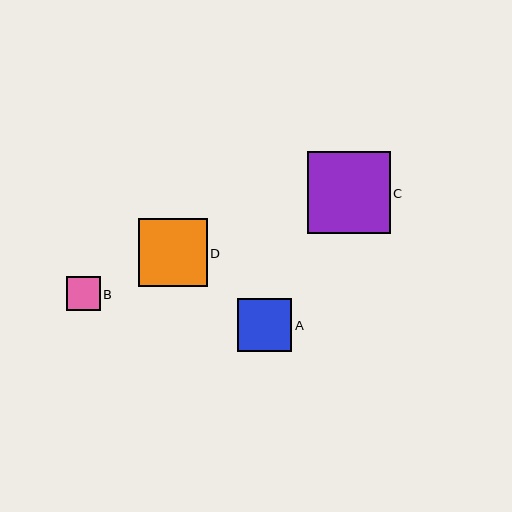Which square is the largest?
Square C is the largest with a size of approximately 83 pixels.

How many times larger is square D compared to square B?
Square D is approximately 2.0 times the size of square B.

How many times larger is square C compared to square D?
Square C is approximately 1.2 times the size of square D.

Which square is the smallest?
Square B is the smallest with a size of approximately 34 pixels.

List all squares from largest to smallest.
From largest to smallest: C, D, A, B.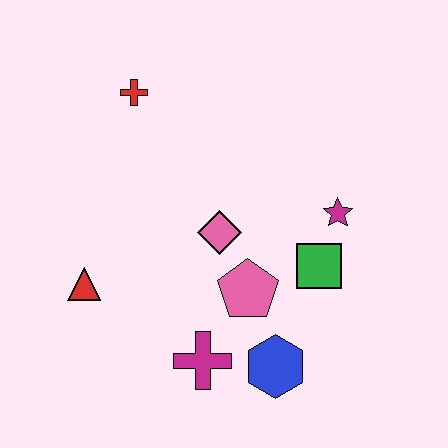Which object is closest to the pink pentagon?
The pink diamond is closest to the pink pentagon.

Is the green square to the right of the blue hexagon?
Yes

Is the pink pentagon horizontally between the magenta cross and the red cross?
No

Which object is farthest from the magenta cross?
The red cross is farthest from the magenta cross.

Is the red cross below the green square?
No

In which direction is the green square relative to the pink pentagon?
The green square is to the right of the pink pentagon.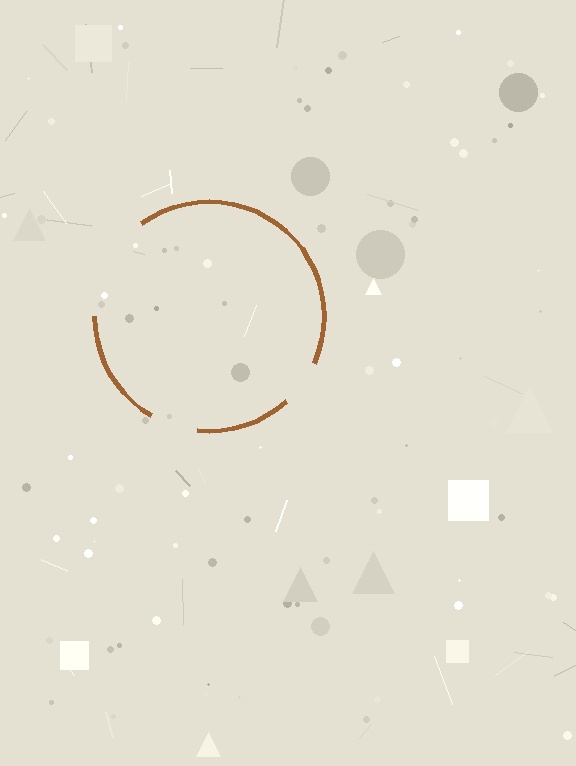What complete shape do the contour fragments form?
The contour fragments form a circle.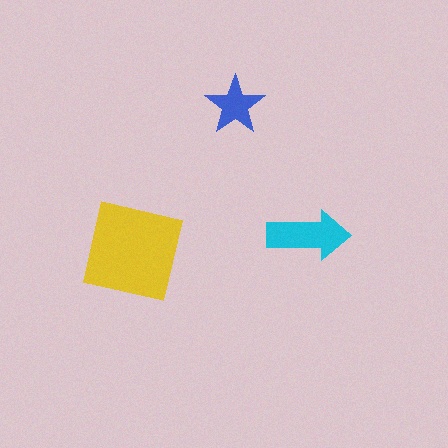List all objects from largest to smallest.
The yellow square, the cyan arrow, the blue star.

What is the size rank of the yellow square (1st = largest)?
1st.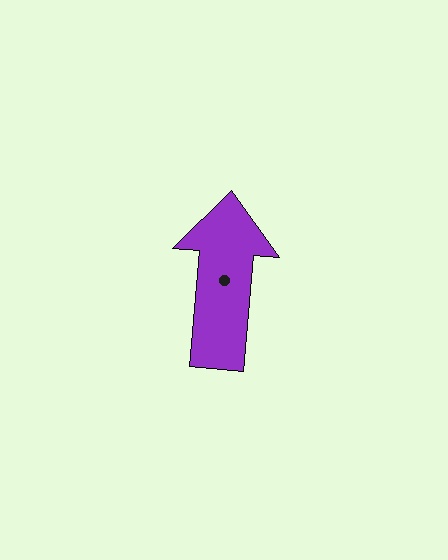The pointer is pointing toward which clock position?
Roughly 12 o'clock.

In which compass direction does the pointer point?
North.